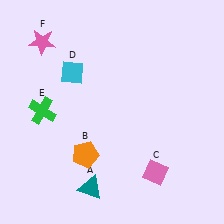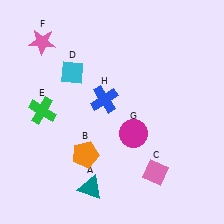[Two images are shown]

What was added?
A magenta circle (G), a blue cross (H) were added in Image 2.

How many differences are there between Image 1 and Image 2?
There are 2 differences between the two images.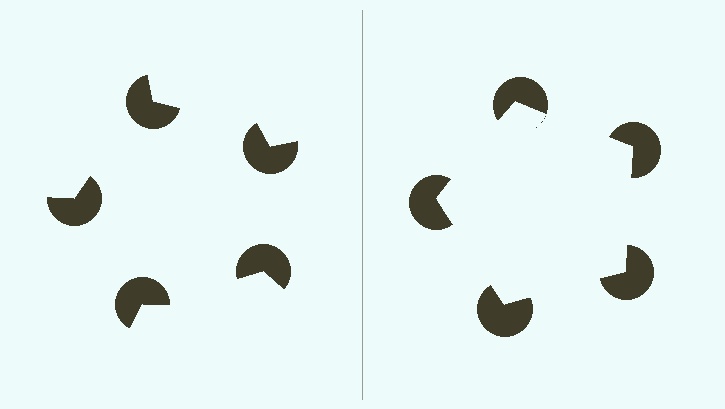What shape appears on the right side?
An illusory pentagon.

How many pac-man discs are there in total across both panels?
10 — 5 on each side.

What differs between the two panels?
The pac-man discs are positioned identically on both sides; only the wedge orientations differ. On the right they align to a pentagon; on the left they are misaligned.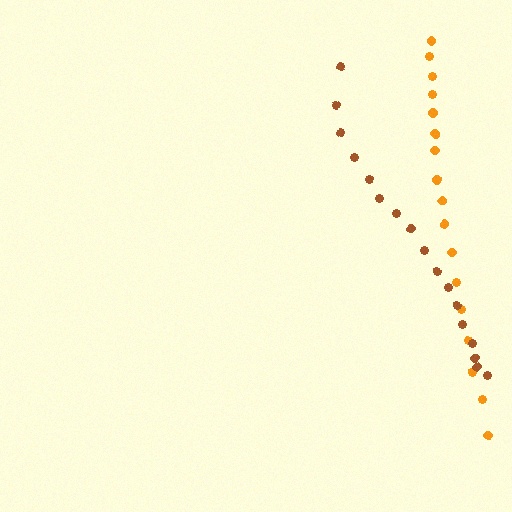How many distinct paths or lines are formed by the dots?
There are 2 distinct paths.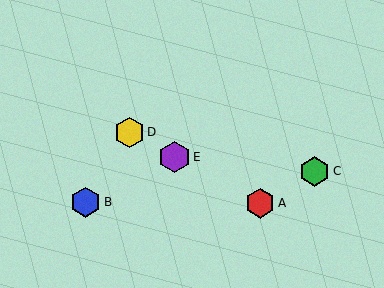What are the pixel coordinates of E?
Object E is at (175, 157).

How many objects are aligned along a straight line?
3 objects (A, D, E) are aligned along a straight line.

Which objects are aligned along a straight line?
Objects A, D, E are aligned along a straight line.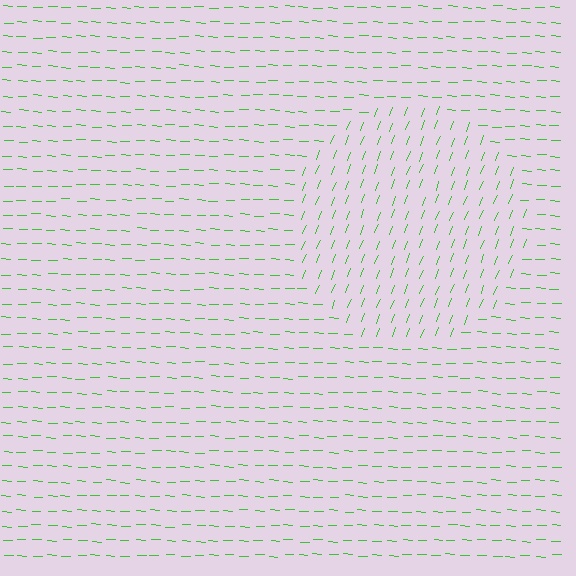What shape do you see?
I see a circle.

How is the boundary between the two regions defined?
The boundary is defined purely by a change in line orientation (approximately 71 degrees difference). All lines are the same color and thickness.